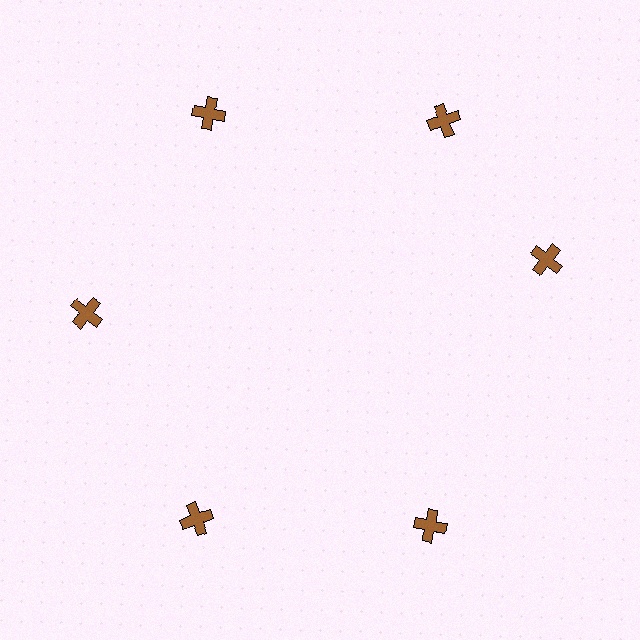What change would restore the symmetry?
The symmetry would be restored by rotating it back into even spacing with its neighbors so that all 6 crosses sit at equal angles and equal distance from the center.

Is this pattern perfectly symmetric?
No. The 6 brown crosses are arranged in a ring, but one element near the 3 o'clock position is rotated out of alignment along the ring, breaking the 6-fold rotational symmetry.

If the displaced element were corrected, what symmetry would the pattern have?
It would have 6-fold rotational symmetry — the pattern would map onto itself every 60 degrees.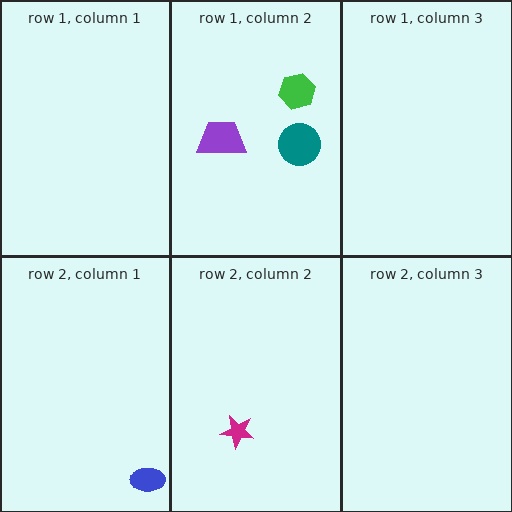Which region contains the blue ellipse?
The row 2, column 1 region.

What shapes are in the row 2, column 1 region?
The blue ellipse.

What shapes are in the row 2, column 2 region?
The magenta star.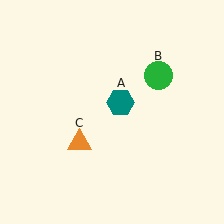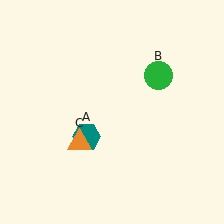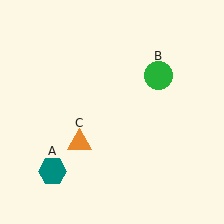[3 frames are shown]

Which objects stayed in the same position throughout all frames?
Green circle (object B) and orange triangle (object C) remained stationary.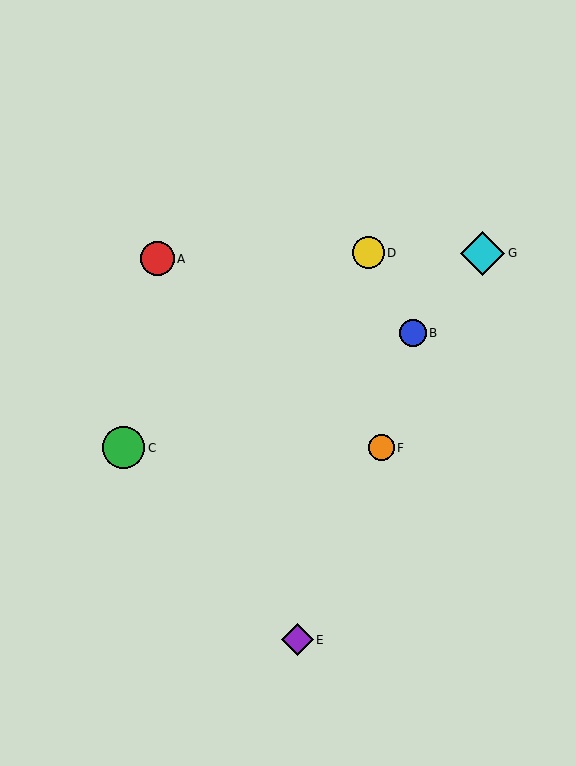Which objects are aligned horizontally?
Objects C, F are aligned horizontally.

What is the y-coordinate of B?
Object B is at y≈333.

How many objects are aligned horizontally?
2 objects (C, F) are aligned horizontally.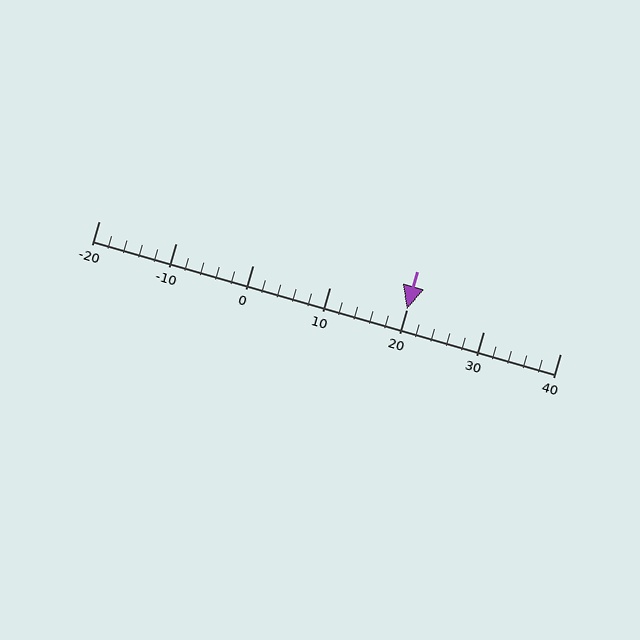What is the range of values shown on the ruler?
The ruler shows values from -20 to 40.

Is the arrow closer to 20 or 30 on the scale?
The arrow is closer to 20.